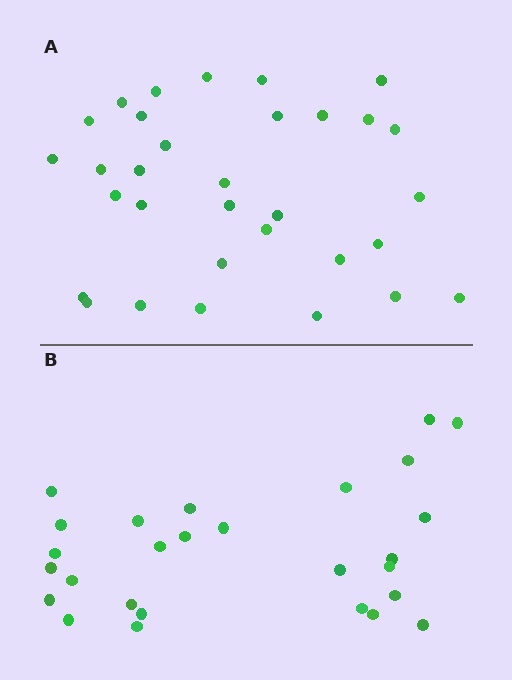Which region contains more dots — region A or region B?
Region A (the top region) has more dots.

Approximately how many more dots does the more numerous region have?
Region A has about 5 more dots than region B.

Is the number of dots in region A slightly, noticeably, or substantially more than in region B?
Region A has only slightly more — the two regions are fairly close. The ratio is roughly 1.2 to 1.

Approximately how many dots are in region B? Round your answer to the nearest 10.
About 30 dots. (The exact count is 27, which rounds to 30.)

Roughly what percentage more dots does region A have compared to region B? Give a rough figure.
About 20% more.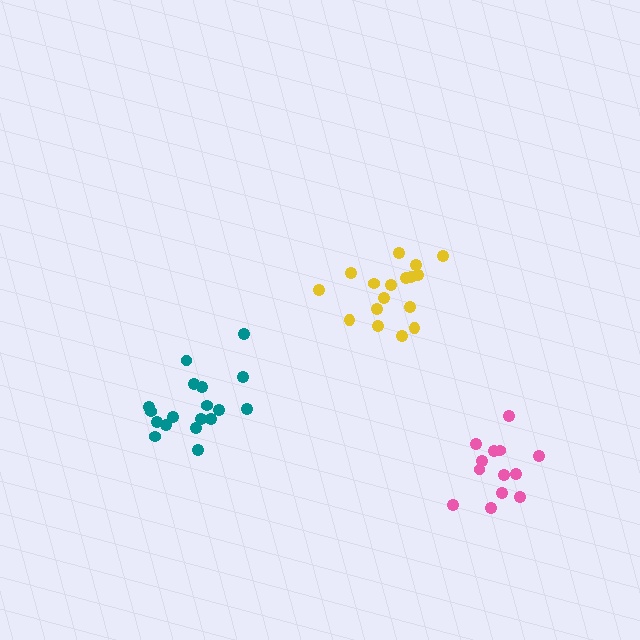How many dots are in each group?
Group 1: 13 dots, Group 2: 18 dots, Group 3: 17 dots (48 total).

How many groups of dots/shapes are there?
There are 3 groups.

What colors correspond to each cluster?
The clusters are colored: pink, teal, yellow.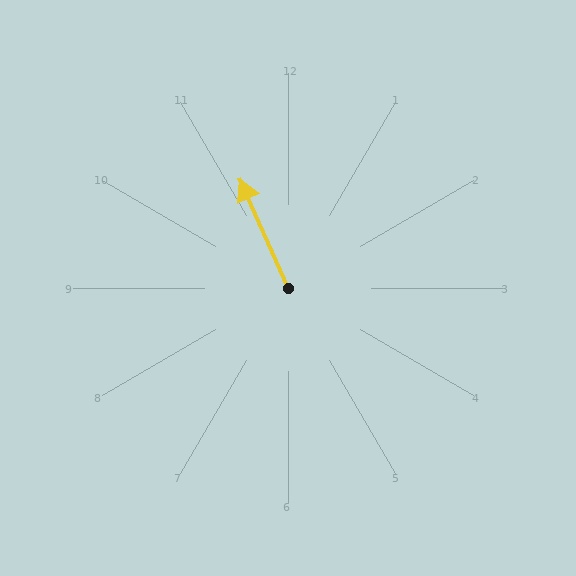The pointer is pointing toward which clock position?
Roughly 11 o'clock.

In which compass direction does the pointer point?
Northwest.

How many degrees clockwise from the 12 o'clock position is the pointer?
Approximately 336 degrees.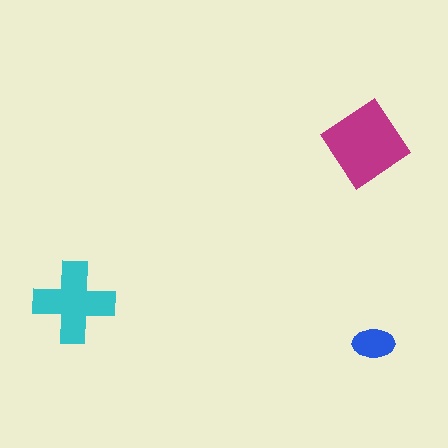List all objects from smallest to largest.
The blue ellipse, the cyan cross, the magenta diamond.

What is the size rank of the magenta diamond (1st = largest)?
1st.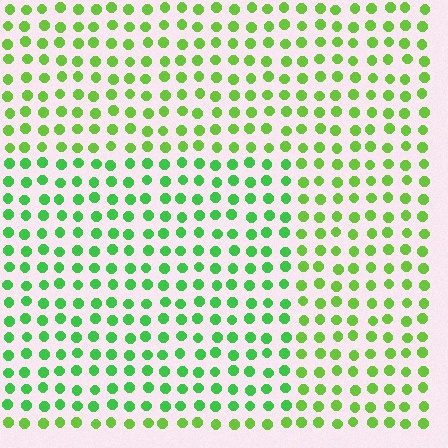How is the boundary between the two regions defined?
The boundary is defined purely by a slight shift in hue (about 25 degrees). Spacing, size, and orientation are identical on both sides.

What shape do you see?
I see a rectangle.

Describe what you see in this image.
The image is filled with small lime elements in a uniform arrangement. A rectangle-shaped region is visible where the elements are tinted to a slightly different hue, forming a subtle color boundary.